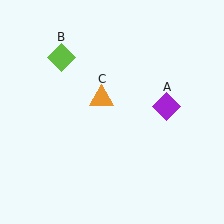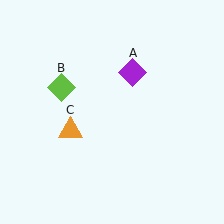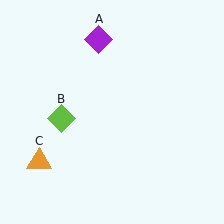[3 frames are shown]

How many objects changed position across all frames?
3 objects changed position: purple diamond (object A), lime diamond (object B), orange triangle (object C).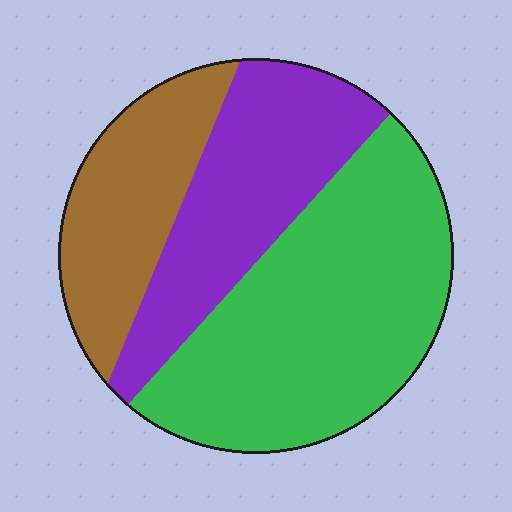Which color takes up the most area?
Green, at roughly 50%.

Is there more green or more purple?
Green.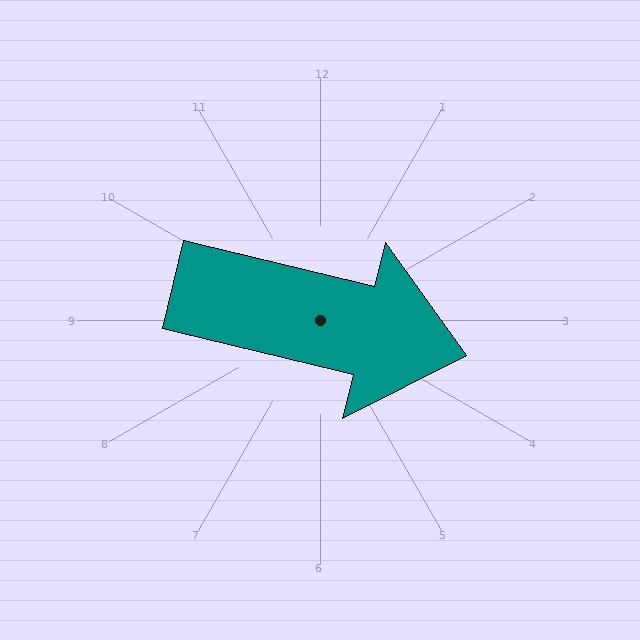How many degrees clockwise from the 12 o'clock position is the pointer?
Approximately 103 degrees.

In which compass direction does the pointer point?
East.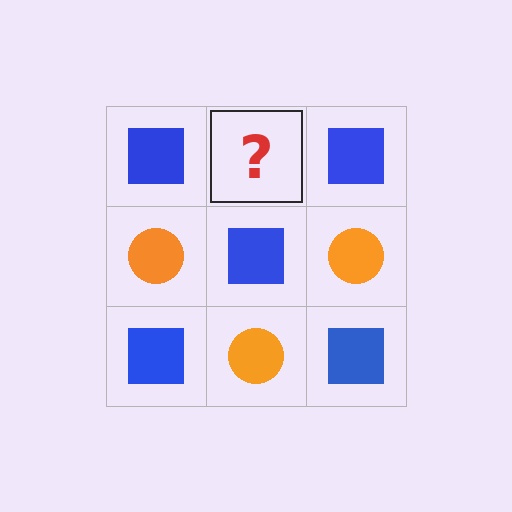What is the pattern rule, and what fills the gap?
The rule is that it alternates blue square and orange circle in a checkerboard pattern. The gap should be filled with an orange circle.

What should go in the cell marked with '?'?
The missing cell should contain an orange circle.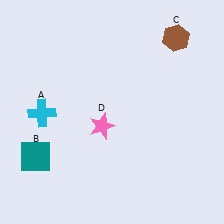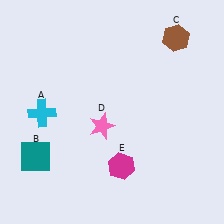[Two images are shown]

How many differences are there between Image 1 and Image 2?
There is 1 difference between the two images.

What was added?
A magenta hexagon (E) was added in Image 2.